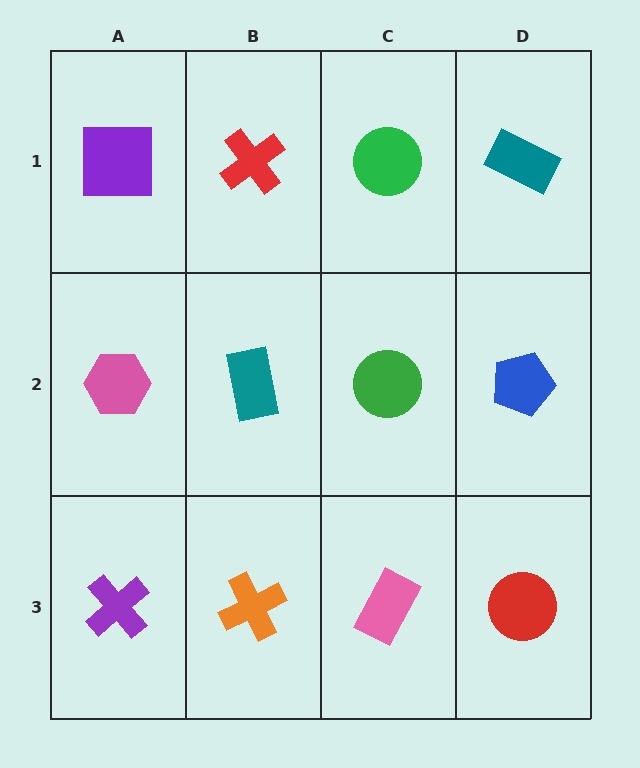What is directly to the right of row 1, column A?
A red cross.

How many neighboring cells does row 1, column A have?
2.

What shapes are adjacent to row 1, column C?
A green circle (row 2, column C), a red cross (row 1, column B), a teal rectangle (row 1, column D).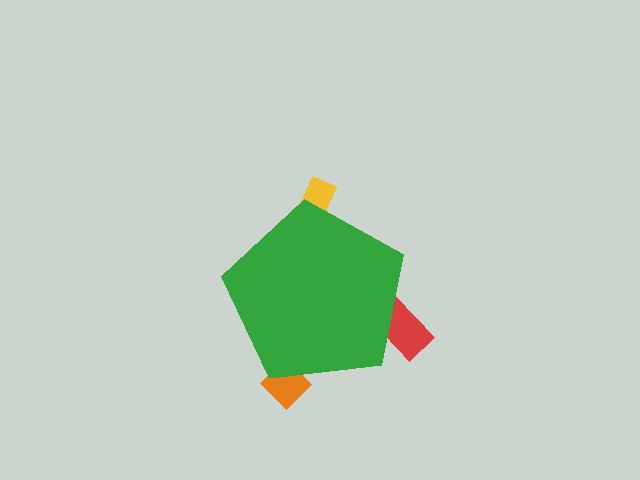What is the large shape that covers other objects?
A green pentagon.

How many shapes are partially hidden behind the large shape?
3 shapes are partially hidden.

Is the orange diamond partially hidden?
Yes, the orange diamond is partially hidden behind the green pentagon.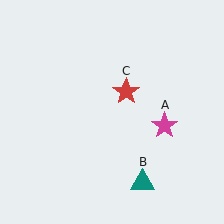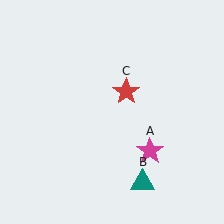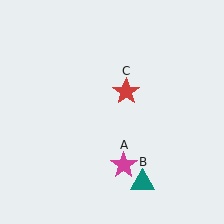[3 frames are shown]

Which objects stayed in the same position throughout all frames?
Teal triangle (object B) and red star (object C) remained stationary.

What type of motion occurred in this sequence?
The magenta star (object A) rotated clockwise around the center of the scene.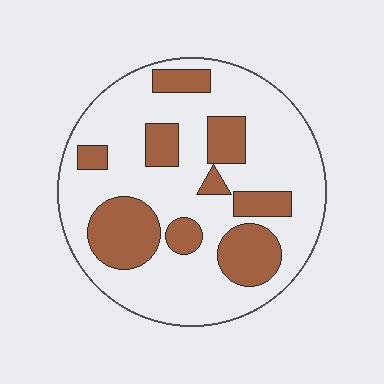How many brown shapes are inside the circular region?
9.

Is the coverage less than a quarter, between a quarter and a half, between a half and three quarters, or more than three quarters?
Between a quarter and a half.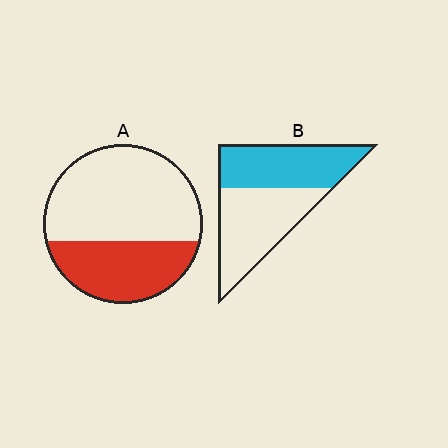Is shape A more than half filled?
No.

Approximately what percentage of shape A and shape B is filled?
A is approximately 35% and B is approximately 45%.